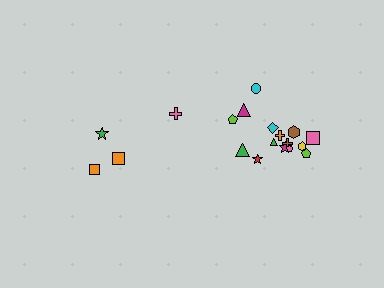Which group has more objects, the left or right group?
The right group.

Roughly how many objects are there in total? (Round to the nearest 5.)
Roughly 20 objects in total.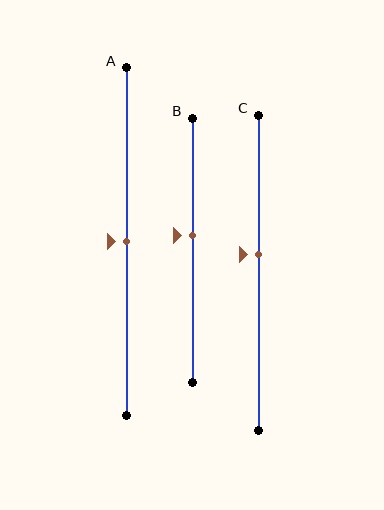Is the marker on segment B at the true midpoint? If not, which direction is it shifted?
No, the marker on segment B is shifted upward by about 6% of the segment length.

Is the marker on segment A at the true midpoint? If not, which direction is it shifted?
Yes, the marker on segment A is at the true midpoint.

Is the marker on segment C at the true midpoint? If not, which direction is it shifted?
No, the marker on segment C is shifted upward by about 6% of the segment length.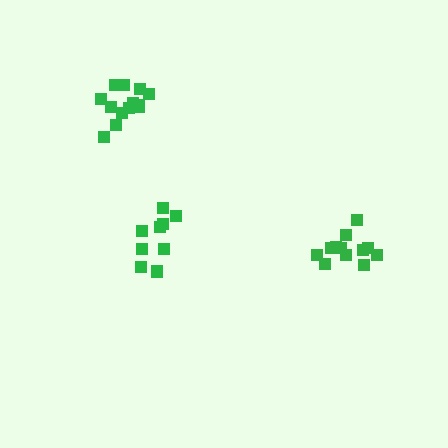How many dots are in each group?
Group 1: 12 dots, Group 2: 13 dots, Group 3: 9 dots (34 total).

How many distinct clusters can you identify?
There are 3 distinct clusters.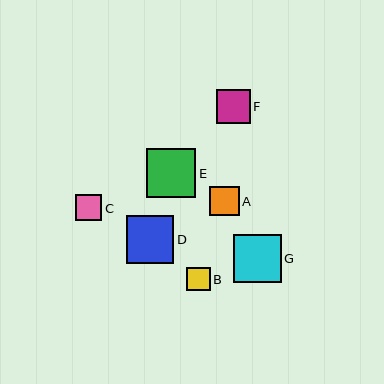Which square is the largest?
Square E is the largest with a size of approximately 49 pixels.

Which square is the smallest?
Square B is the smallest with a size of approximately 23 pixels.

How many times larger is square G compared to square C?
Square G is approximately 1.8 times the size of square C.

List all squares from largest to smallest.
From largest to smallest: E, G, D, F, A, C, B.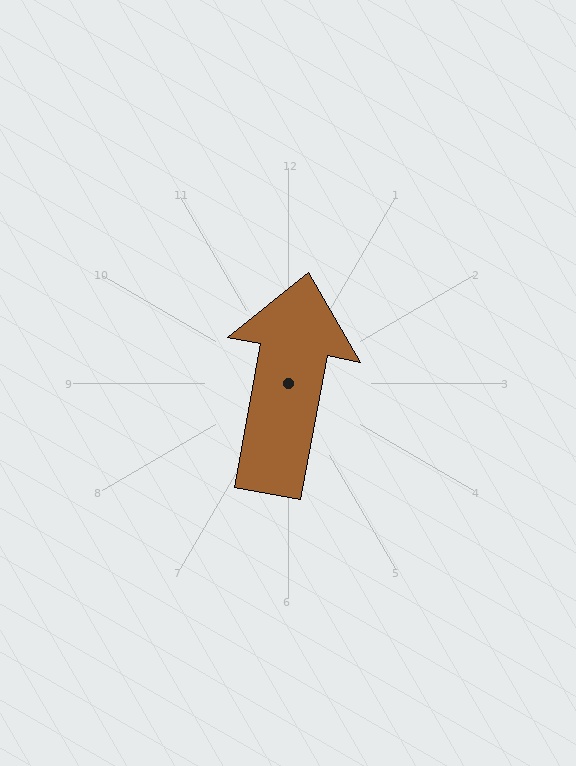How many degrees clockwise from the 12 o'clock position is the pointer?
Approximately 10 degrees.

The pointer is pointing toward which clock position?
Roughly 12 o'clock.